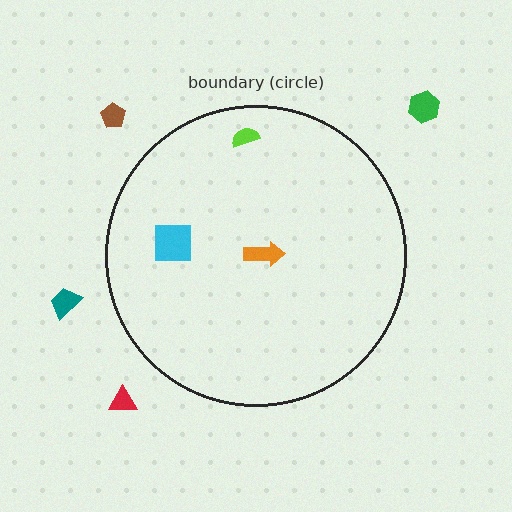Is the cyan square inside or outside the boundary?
Inside.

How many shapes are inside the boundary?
3 inside, 4 outside.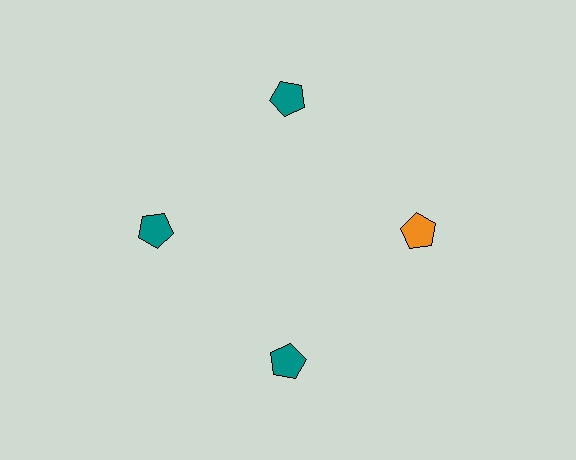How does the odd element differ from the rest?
It has a different color: orange instead of teal.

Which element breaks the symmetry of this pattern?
The orange pentagon at roughly the 3 o'clock position breaks the symmetry. All other shapes are teal pentagons.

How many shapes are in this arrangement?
There are 4 shapes arranged in a ring pattern.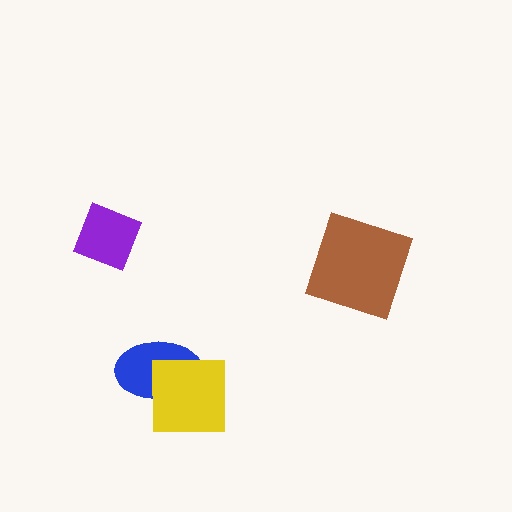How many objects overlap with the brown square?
0 objects overlap with the brown square.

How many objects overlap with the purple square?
0 objects overlap with the purple square.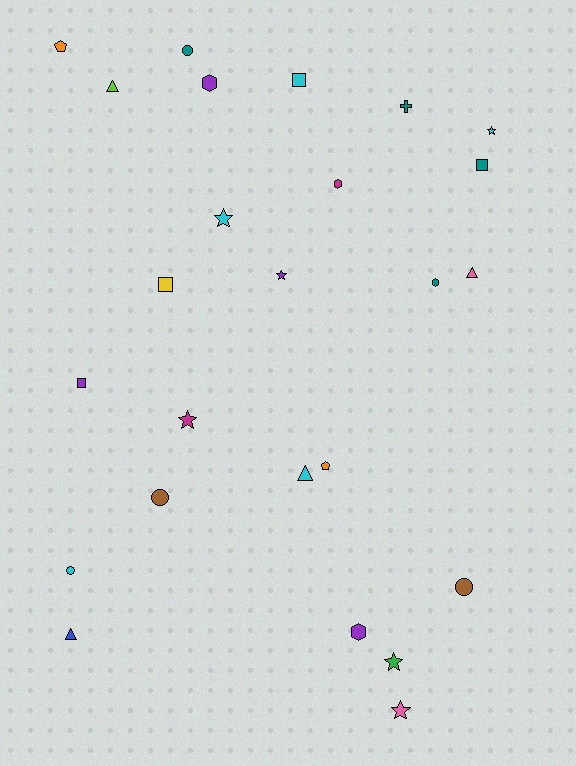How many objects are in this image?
There are 25 objects.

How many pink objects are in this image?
There are 2 pink objects.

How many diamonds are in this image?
There are no diamonds.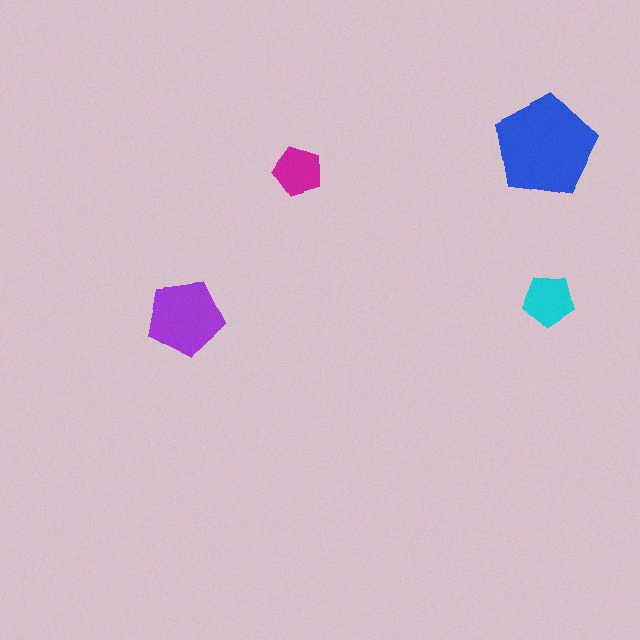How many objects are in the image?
There are 4 objects in the image.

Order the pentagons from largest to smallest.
the blue one, the purple one, the cyan one, the magenta one.